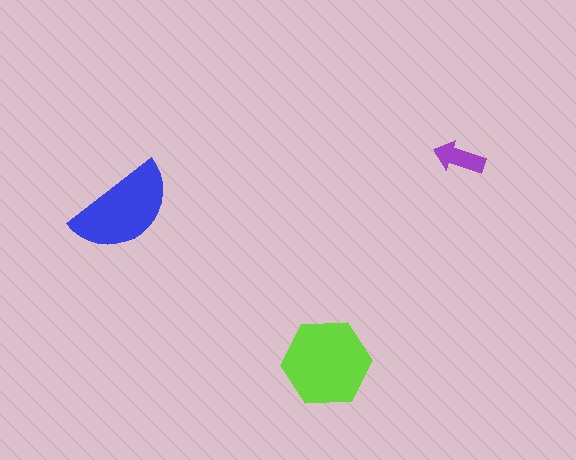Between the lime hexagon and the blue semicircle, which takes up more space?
The lime hexagon.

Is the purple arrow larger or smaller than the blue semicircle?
Smaller.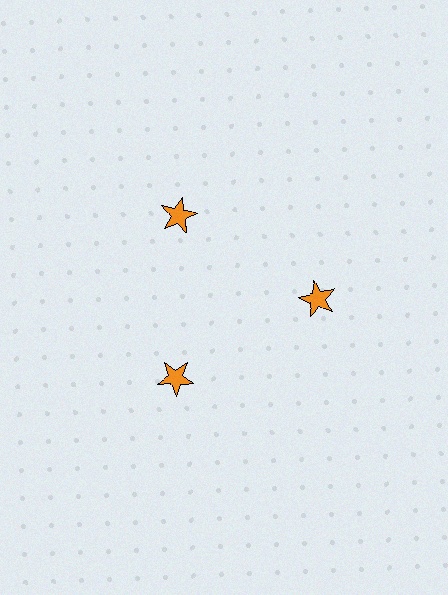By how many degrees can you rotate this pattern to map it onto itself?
The pattern maps onto itself every 120 degrees of rotation.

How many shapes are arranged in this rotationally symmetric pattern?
There are 3 shapes, arranged in 3 groups of 1.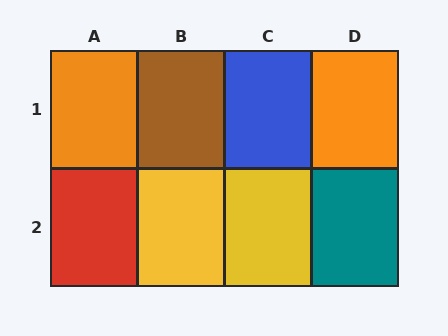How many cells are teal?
1 cell is teal.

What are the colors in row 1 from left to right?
Orange, brown, blue, orange.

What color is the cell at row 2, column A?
Red.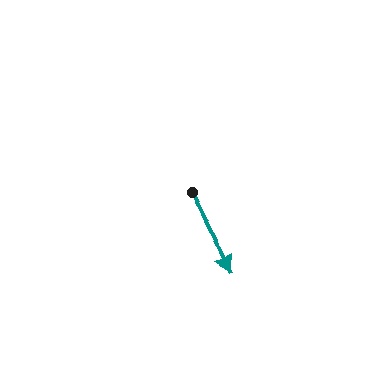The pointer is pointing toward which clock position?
Roughly 5 o'clock.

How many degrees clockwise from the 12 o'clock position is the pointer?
Approximately 151 degrees.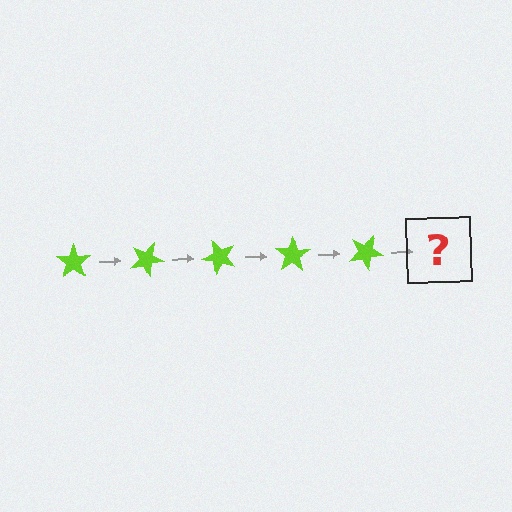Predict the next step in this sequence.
The next step is a lime star rotated 125 degrees.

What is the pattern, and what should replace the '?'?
The pattern is that the star rotates 25 degrees each step. The '?' should be a lime star rotated 125 degrees.